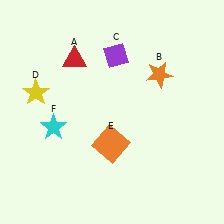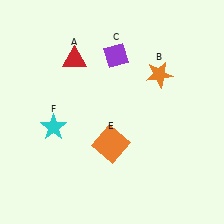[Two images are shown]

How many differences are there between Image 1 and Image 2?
There is 1 difference between the two images.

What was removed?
The yellow star (D) was removed in Image 2.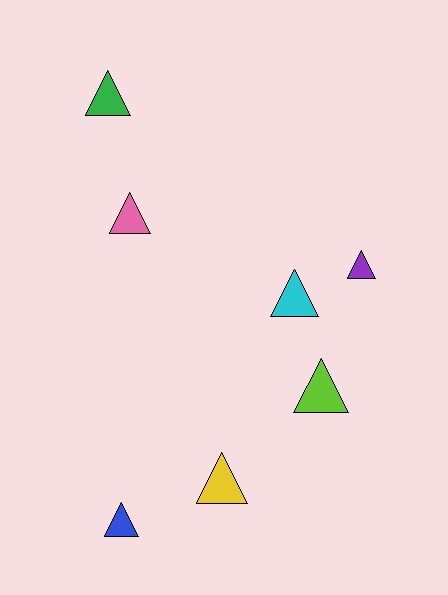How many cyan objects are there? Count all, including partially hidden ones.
There is 1 cyan object.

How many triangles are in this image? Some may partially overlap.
There are 7 triangles.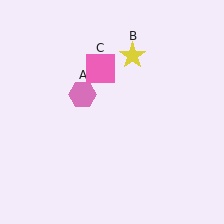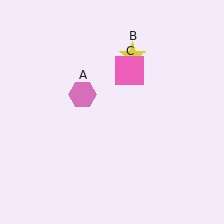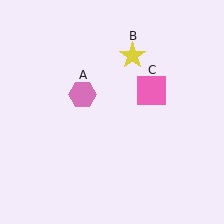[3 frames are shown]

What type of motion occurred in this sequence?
The pink square (object C) rotated clockwise around the center of the scene.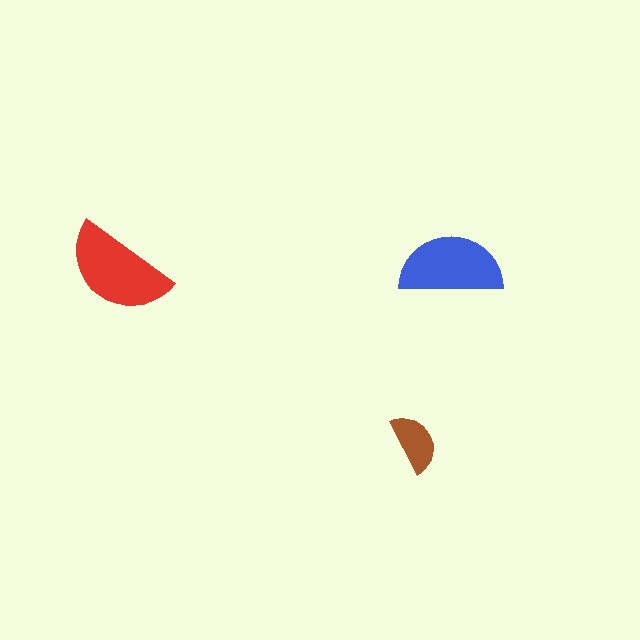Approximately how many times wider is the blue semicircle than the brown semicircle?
About 1.5 times wider.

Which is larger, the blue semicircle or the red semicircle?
The red one.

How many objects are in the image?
There are 3 objects in the image.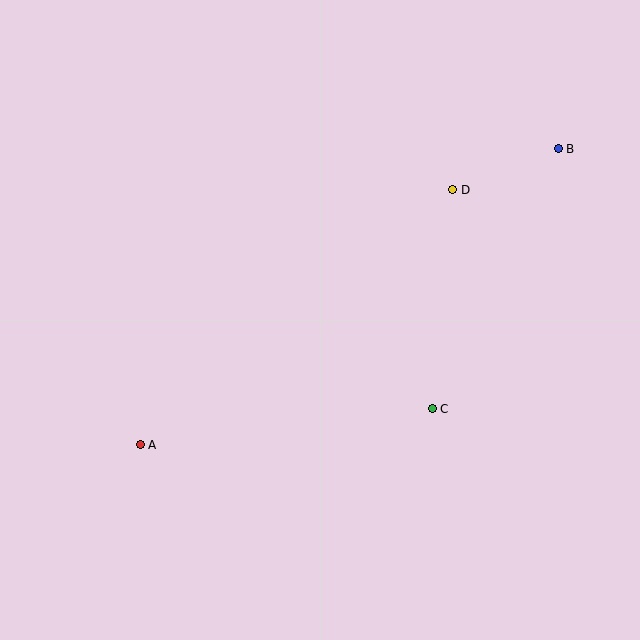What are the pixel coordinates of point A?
Point A is at (140, 445).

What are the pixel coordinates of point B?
Point B is at (558, 149).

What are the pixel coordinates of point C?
Point C is at (432, 409).